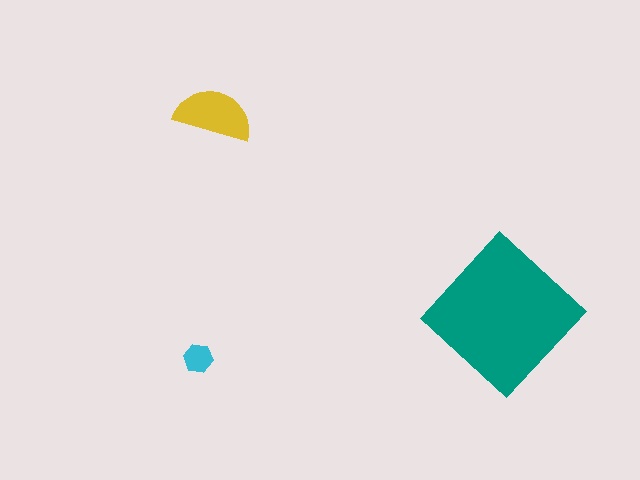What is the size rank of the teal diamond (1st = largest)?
1st.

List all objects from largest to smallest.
The teal diamond, the yellow semicircle, the cyan hexagon.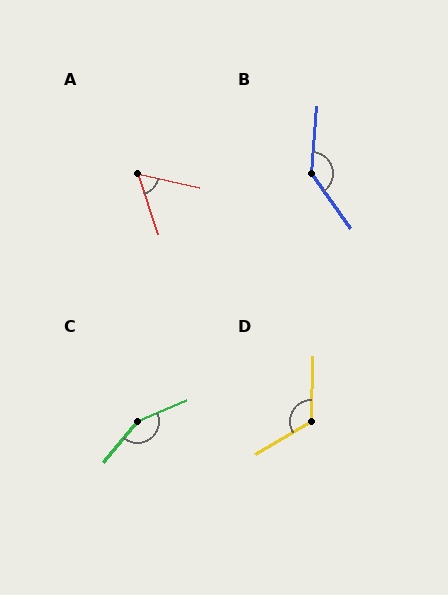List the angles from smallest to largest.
A (59°), D (122°), B (139°), C (153°).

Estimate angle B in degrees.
Approximately 139 degrees.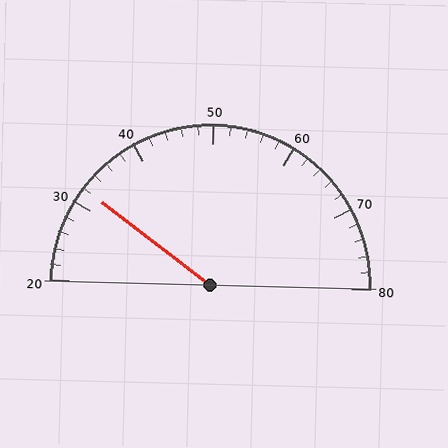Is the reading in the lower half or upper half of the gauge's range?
The reading is in the lower half of the range (20 to 80).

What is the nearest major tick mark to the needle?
The nearest major tick mark is 30.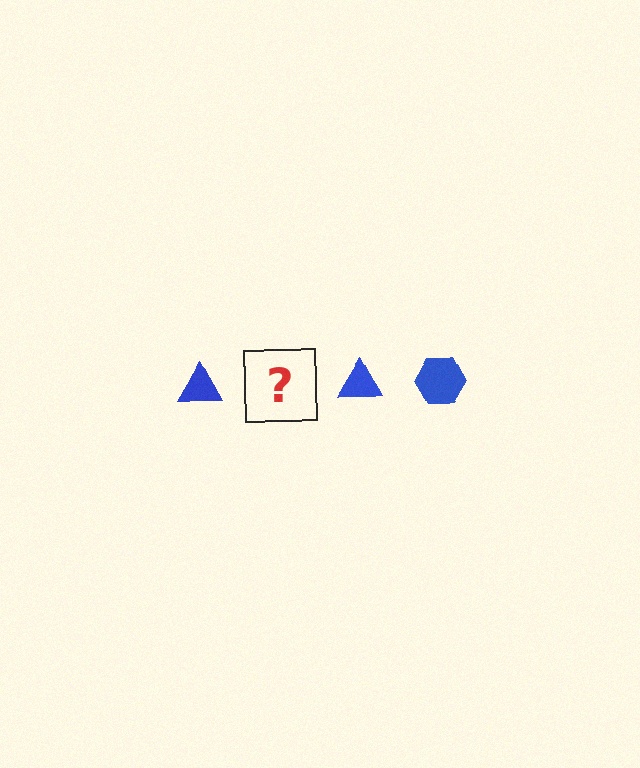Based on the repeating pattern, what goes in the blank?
The blank should be a blue hexagon.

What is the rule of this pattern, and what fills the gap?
The rule is that the pattern cycles through triangle, hexagon shapes in blue. The gap should be filled with a blue hexagon.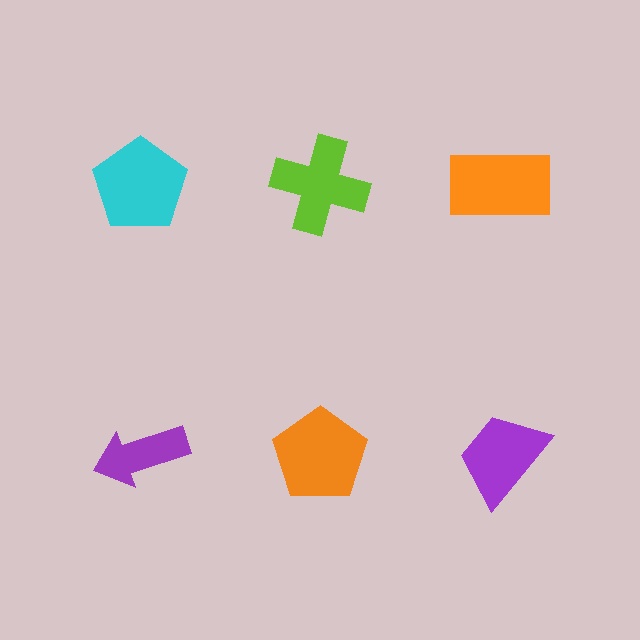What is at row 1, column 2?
A lime cross.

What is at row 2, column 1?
A purple arrow.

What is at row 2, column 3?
A purple trapezoid.